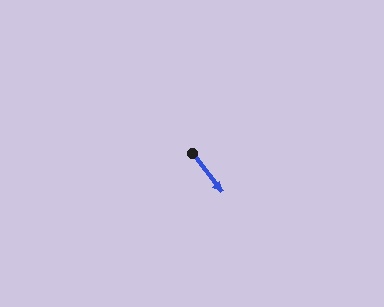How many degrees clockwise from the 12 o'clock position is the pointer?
Approximately 142 degrees.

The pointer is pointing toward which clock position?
Roughly 5 o'clock.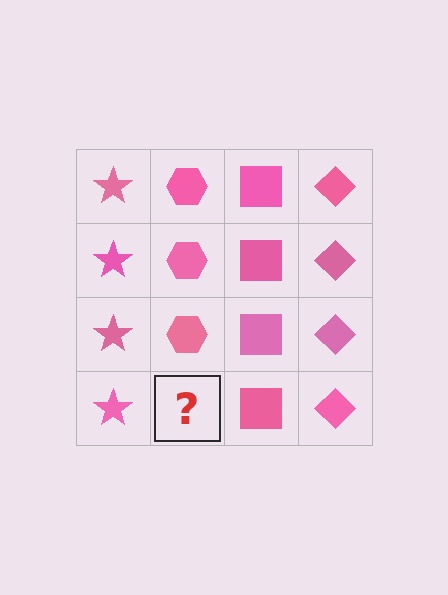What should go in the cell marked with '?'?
The missing cell should contain a pink hexagon.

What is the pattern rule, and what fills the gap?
The rule is that each column has a consistent shape. The gap should be filled with a pink hexagon.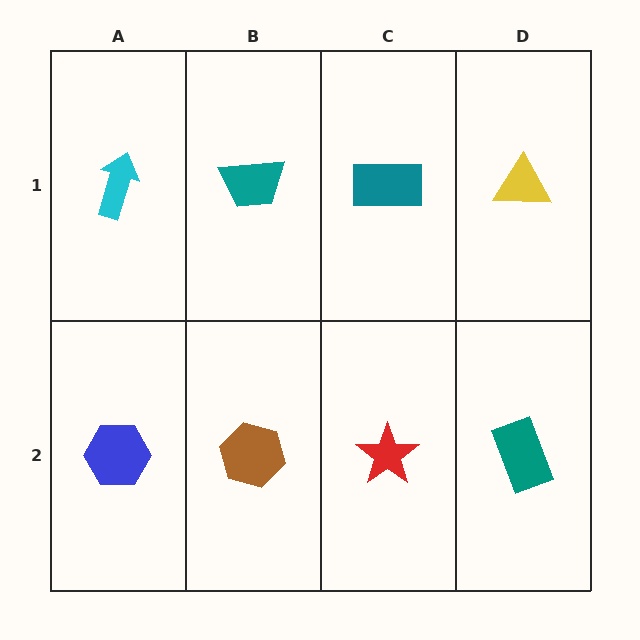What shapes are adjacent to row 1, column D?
A teal rectangle (row 2, column D), a teal rectangle (row 1, column C).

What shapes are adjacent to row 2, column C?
A teal rectangle (row 1, column C), a brown hexagon (row 2, column B), a teal rectangle (row 2, column D).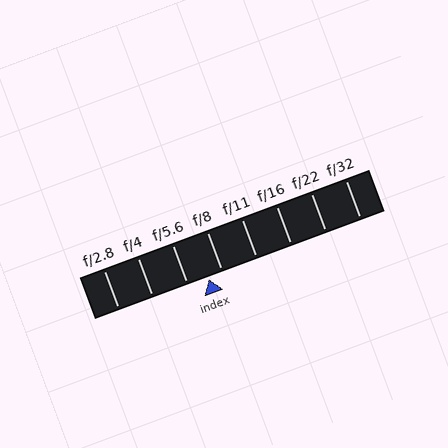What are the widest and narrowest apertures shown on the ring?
The widest aperture shown is f/2.8 and the narrowest is f/32.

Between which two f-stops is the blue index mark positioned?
The index mark is between f/5.6 and f/8.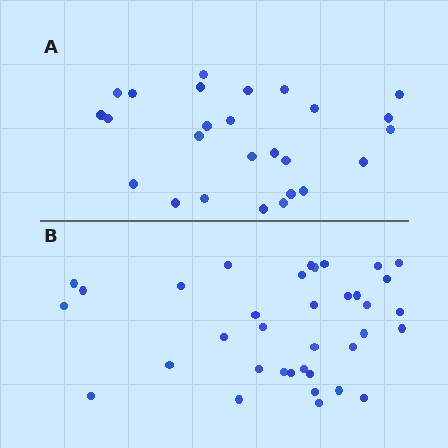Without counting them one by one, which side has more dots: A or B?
Region B (the bottom region) has more dots.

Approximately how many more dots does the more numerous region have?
Region B has roughly 10 or so more dots than region A.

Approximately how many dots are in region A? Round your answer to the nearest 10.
About 30 dots. (The exact count is 26, which rounds to 30.)